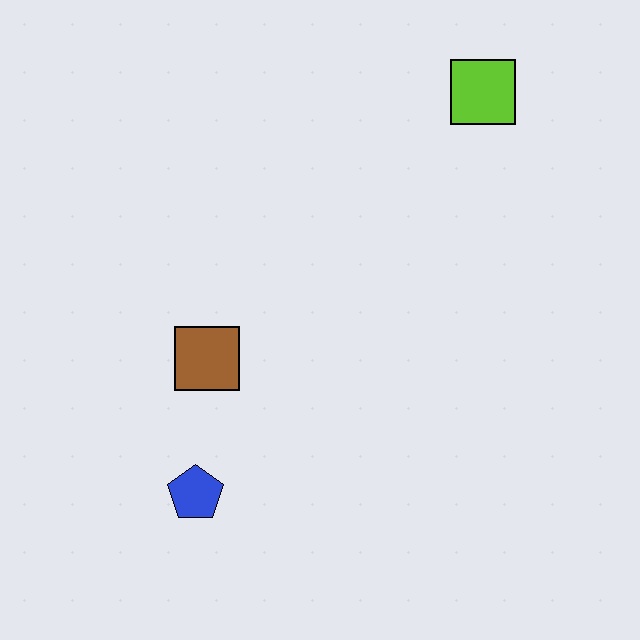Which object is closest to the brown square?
The blue pentagon is closest to the brown square.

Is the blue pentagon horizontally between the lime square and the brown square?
No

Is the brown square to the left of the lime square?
Yes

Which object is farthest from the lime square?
The blue pentagon is farthest from the lime square.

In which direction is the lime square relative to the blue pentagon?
The lime square is above the blue pentagon.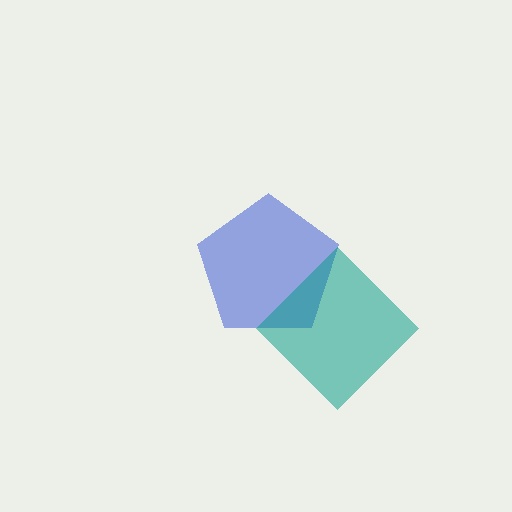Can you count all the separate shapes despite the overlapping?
Yes, there are 2 separate shapes.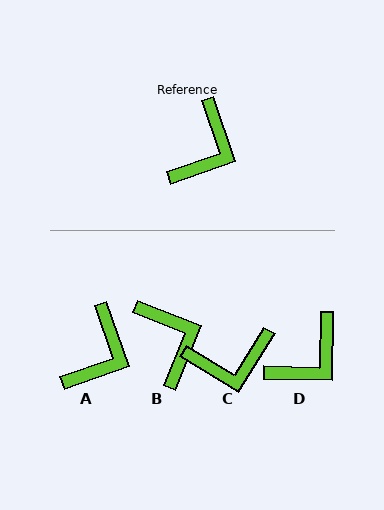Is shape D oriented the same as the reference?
No, it is off by about 20 degrees.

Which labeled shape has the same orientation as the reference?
A.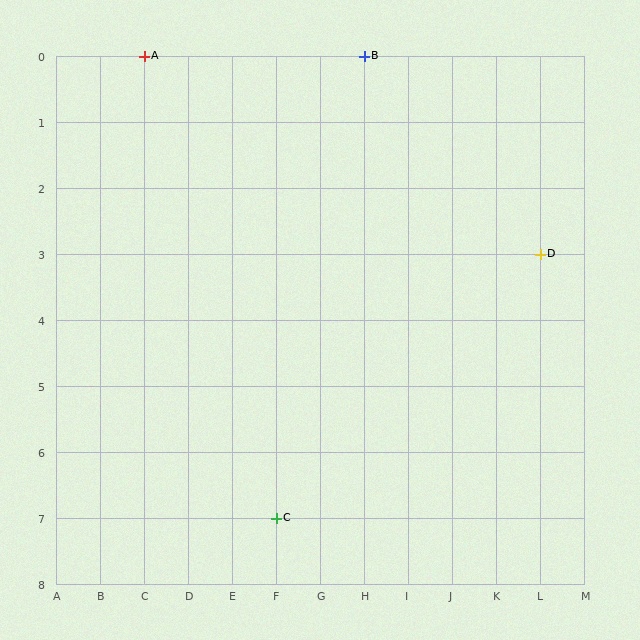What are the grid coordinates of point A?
Point A is at grid coordinates (C, 0).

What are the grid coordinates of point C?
Point C is at grid coordinates (F, 7).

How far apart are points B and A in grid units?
Points B and A are 5 columns apart.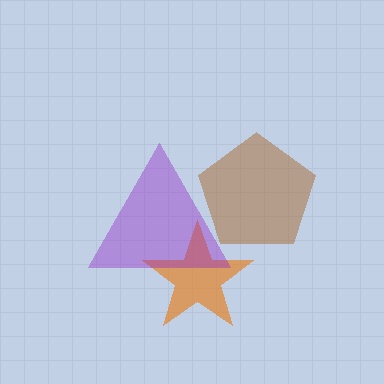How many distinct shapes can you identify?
There are 3 distinct shapes: a brown pentagon, an orange star, a purple triangle.